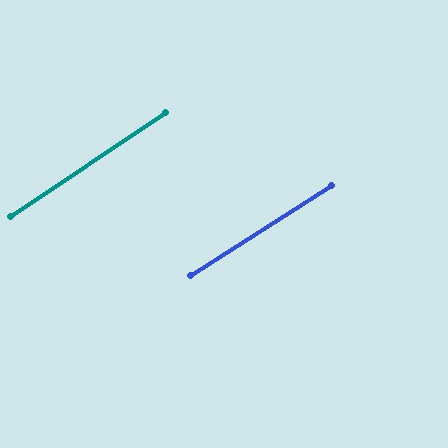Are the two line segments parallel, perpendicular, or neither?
Parallel — their directions differ by only 1.2°.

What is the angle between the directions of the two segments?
Approximately 1 degree.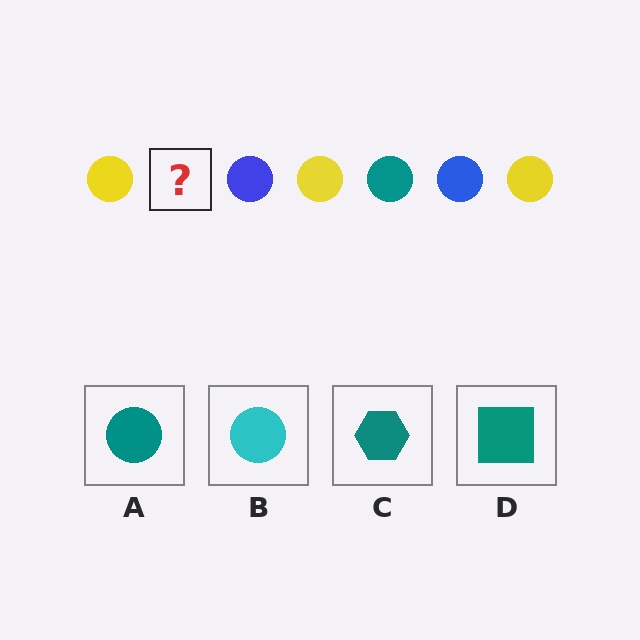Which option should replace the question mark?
Option A.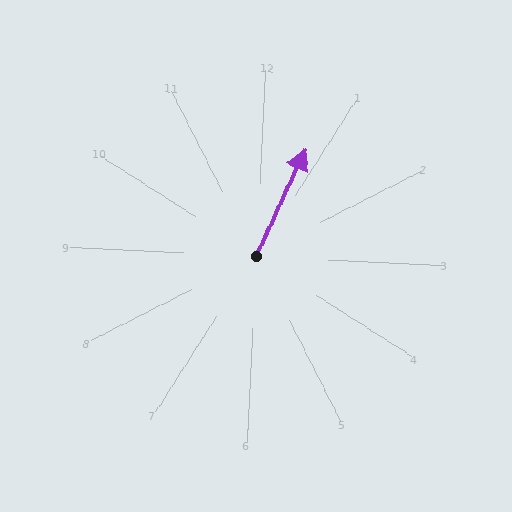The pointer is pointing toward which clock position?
Roughly 1 o'clock.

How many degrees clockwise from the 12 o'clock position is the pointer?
Approximately 22 degrees.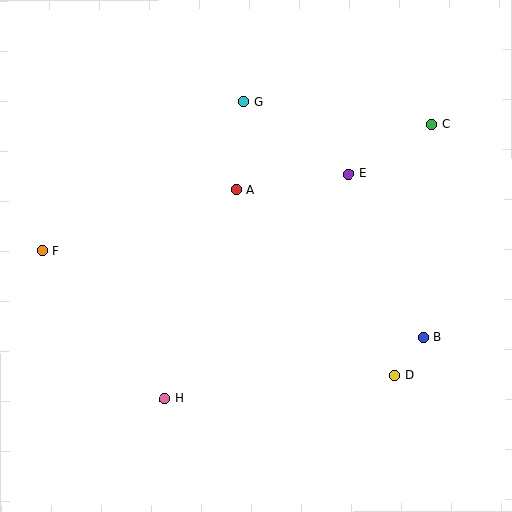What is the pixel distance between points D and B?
The distance between D and B is 48 pixels.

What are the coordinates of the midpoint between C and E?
The midpoint between C and E is at (390, 149).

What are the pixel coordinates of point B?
Point B is at (424, 338).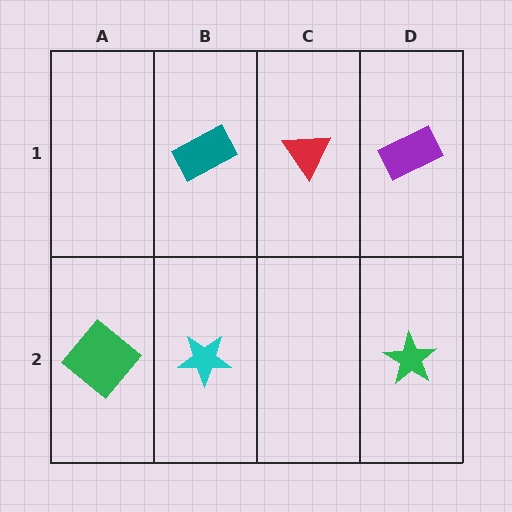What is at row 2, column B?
A cyan star.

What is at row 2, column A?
A green diamond.